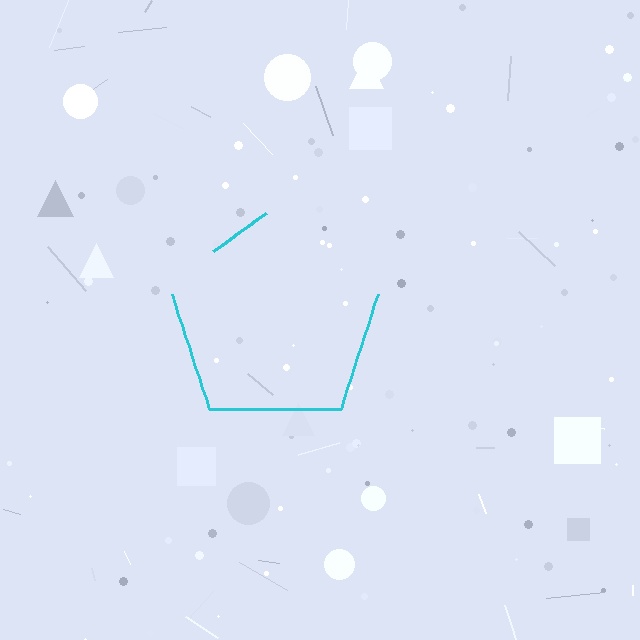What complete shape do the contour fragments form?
The contour fragments form a pentagon.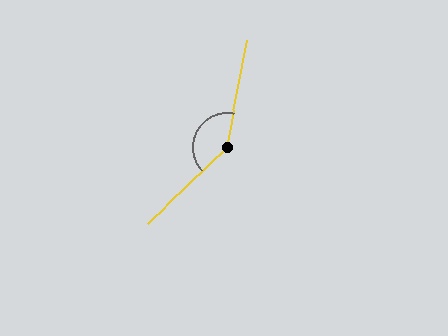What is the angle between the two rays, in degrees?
Approximately 145 degrees.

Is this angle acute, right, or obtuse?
It is obtuse.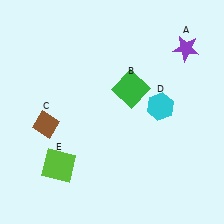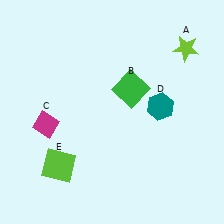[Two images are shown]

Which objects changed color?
A changed from purple to lime. C changed from brown to magenta. D changed from cyan to teal.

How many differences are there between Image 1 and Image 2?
There are 3 differences between the two images.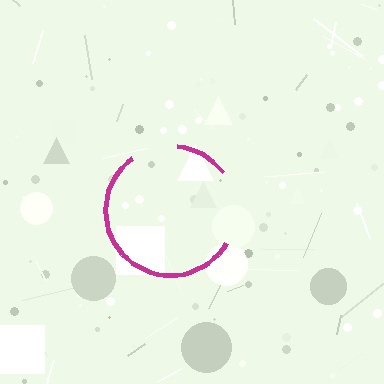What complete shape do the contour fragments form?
The contour fragments form a circle.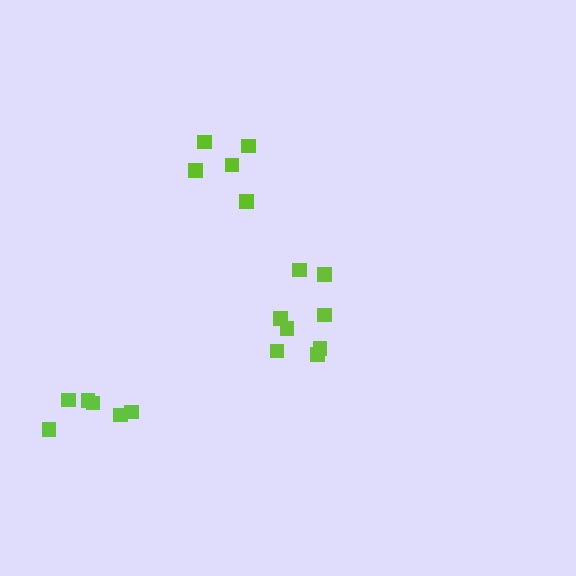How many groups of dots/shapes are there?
There are 3 groups.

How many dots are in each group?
Group 1: 5 dots, Group 2: 6 dots, Group 3: 8 dots (19 total).